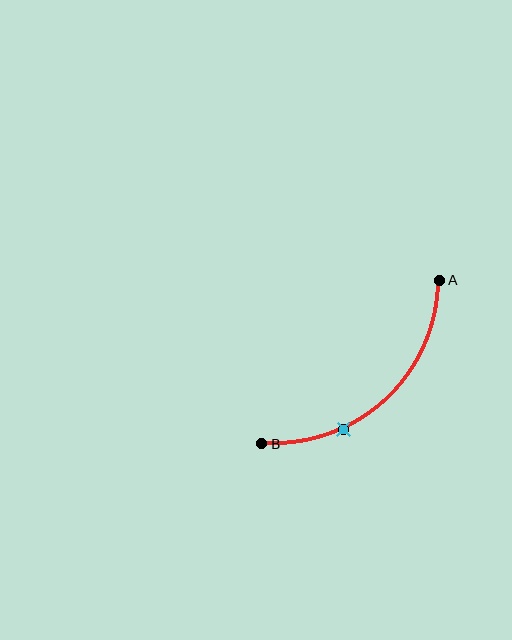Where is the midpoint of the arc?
The arc midpoint is the point on the curve farthest from the straight line joining A and B. It sits below and to the right of that line.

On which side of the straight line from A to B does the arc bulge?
The arc bulges below and to the right of the straight line connecting A and B.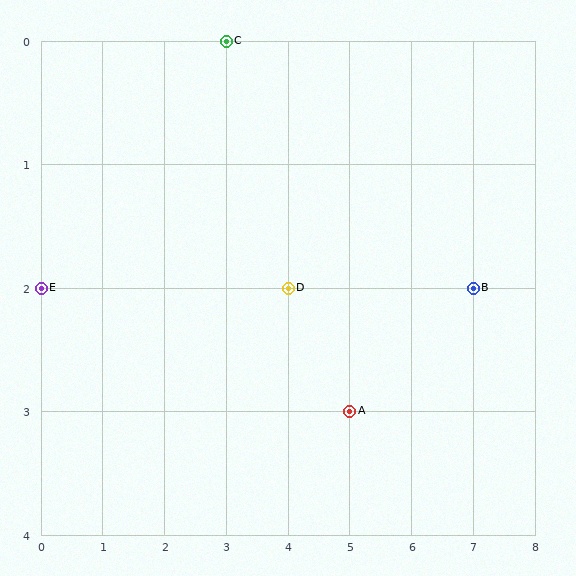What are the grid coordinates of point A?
Point A is at grid coordinates (5, 3).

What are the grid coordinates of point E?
Point E is at grid coordinates (0, 2).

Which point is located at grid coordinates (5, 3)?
Point A is at (5, 3).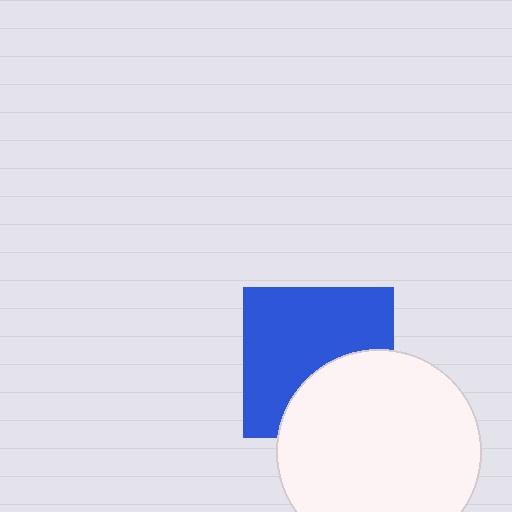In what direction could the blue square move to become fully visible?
The blue square could move up. That would shift it out from behind the white circle entirely.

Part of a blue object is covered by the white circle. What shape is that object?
It is a square.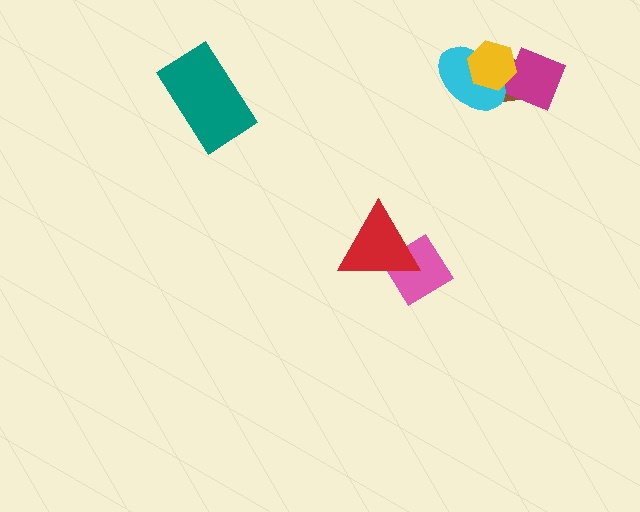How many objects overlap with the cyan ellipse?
3 objects overlap with the cyan ellipse.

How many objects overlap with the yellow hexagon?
3 objects overlap with the yellow hexagon.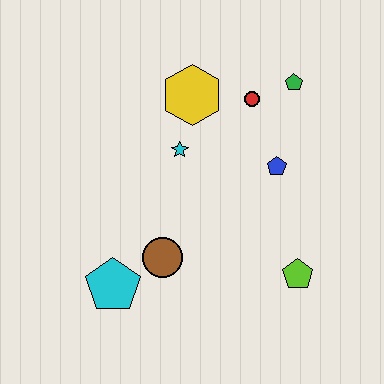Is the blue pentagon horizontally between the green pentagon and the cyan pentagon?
Yes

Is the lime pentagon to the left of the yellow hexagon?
No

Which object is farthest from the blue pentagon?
The cyan pentagon is farthest from the blue pentagon.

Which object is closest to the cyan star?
The yellow hexagon is closest to the cyan star.